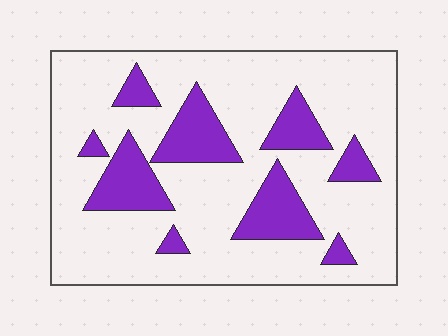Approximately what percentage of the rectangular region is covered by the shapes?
Approximately 20%.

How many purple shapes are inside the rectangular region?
9.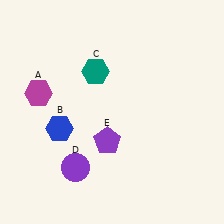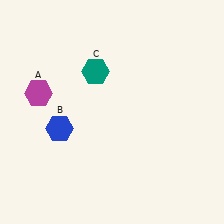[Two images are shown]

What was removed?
The purple circle (D), the purple pentagon (E) were removed in Image 2.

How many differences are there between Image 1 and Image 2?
There are 2 differences between the two images.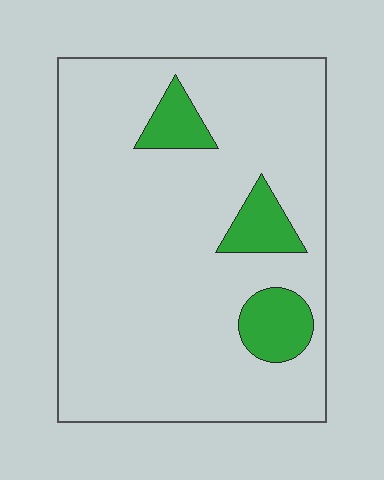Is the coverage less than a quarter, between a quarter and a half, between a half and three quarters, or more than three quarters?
Less than a quarter.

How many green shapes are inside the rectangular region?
3.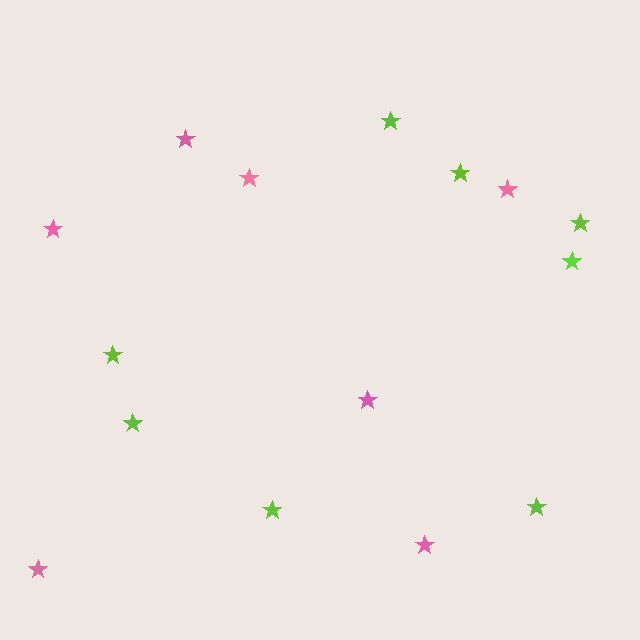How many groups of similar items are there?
There are 2 groups: one group of pink stars (7) and one group of lime stars (8).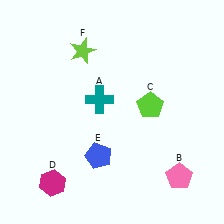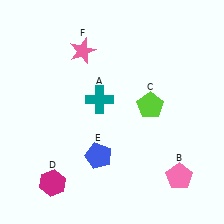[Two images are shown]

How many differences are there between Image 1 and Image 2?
There is 1 difference between the two images.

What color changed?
The star (F) changed from lime in Image 1 to pink in Image 2.